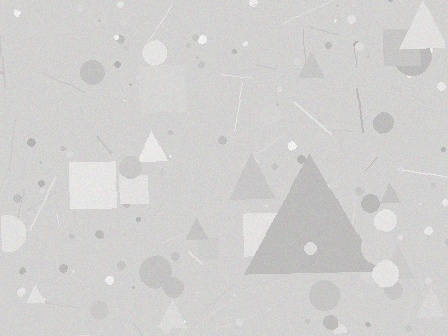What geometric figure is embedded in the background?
A triangle is embedded in the background.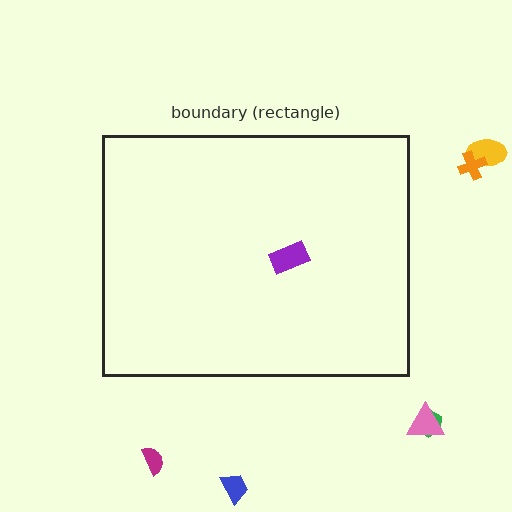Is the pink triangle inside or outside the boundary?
Outside.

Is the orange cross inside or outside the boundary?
Outside.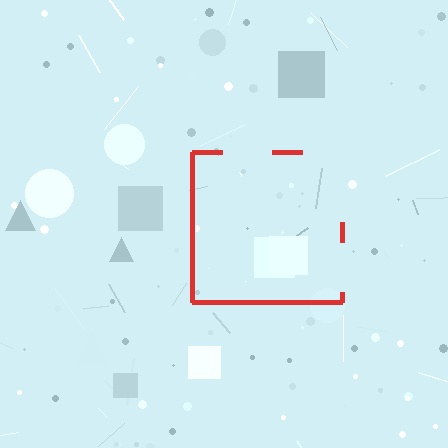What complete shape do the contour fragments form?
The contour fragments form a square.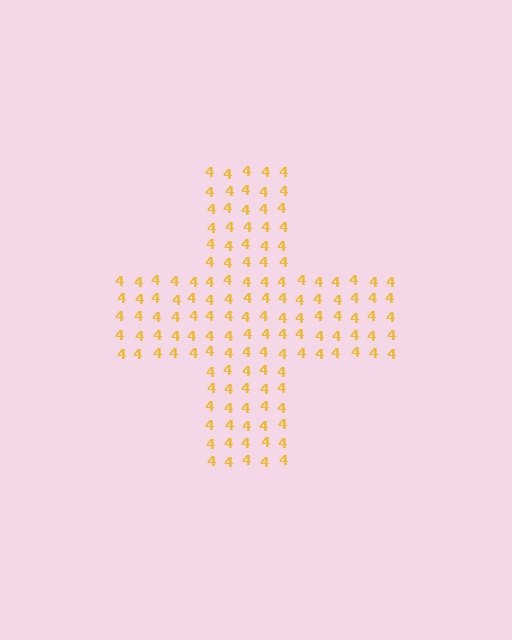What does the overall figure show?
The overall figure shows a cross.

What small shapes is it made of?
It is made of small digit 4's.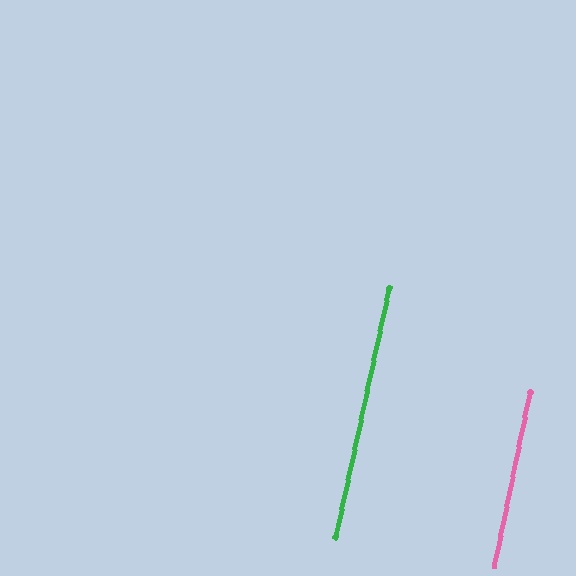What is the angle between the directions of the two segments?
Approximately 0 degrees.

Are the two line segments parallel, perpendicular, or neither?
Parallel — their directions differ by only 0.5°.